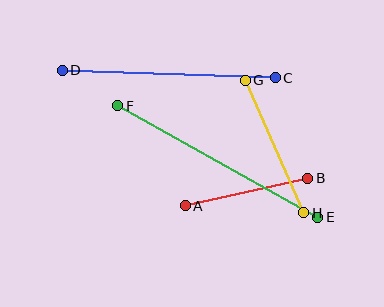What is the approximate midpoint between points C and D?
The midpoint is at approximately (169, 74) pixels.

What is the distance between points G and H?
The distance is approximately 145 pixels.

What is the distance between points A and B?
The distance is approximately 126 pixels.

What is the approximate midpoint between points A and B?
The midpoint is at approximately (247, 192) pixels.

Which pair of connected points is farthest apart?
Points E and F are farthest apart.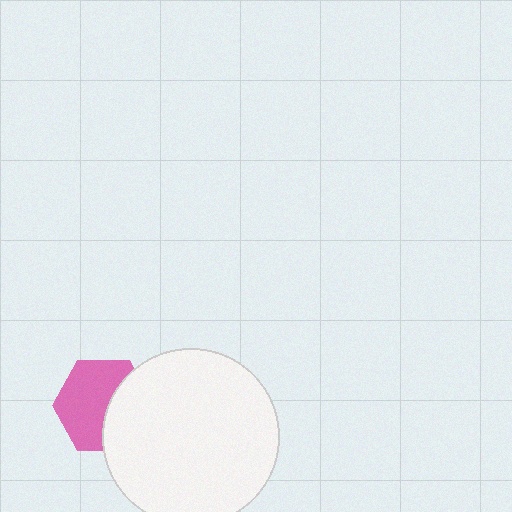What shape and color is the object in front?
The object in front is a white circle.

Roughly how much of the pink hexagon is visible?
About half of it is visible (roughly 61%).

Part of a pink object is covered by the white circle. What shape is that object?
It is a hexagon.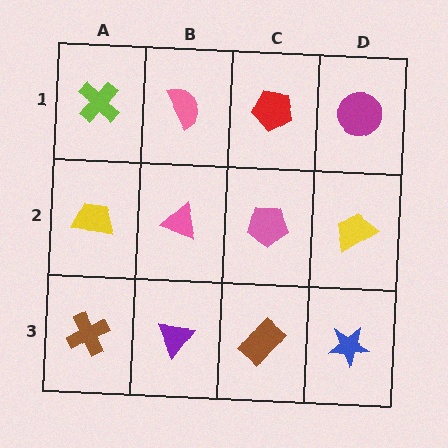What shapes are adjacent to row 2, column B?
A pink semicircle (row 1, column B), a purple triangle (row 3, column B), a yellow trapezoid (row 2, column A), a pink pentagon (row 2, column C).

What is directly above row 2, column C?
A red pentagon.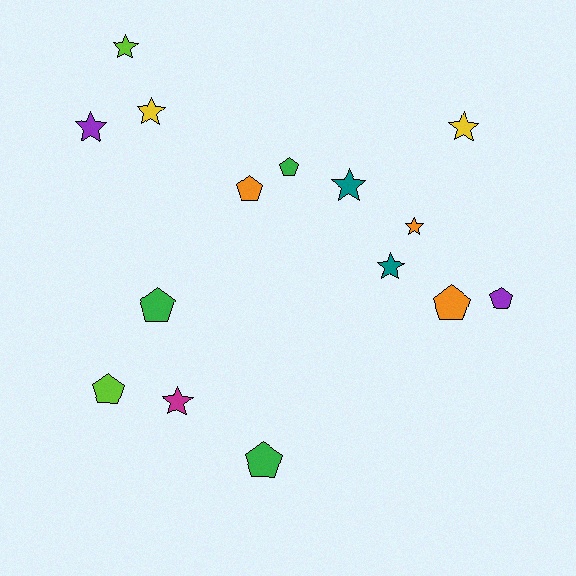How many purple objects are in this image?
There are 2 purple objects.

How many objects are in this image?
There are 15 objects.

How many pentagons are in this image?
There are 7 pentagons.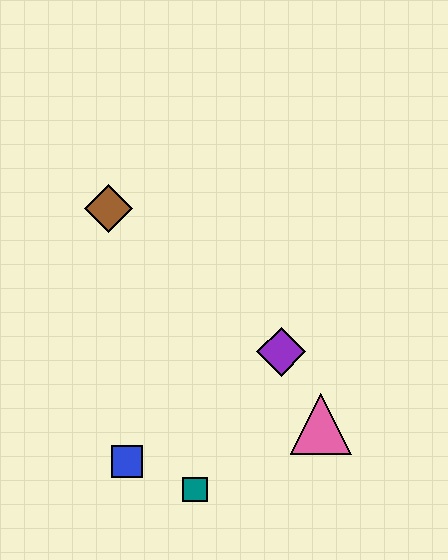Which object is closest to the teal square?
The blue square is closest to the teal square.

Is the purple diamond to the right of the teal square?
Yes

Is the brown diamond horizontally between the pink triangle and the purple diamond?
No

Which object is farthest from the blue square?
The brown diamond is farthest from the blue square.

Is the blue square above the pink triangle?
No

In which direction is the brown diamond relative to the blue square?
The brown diamond is above the blue square.